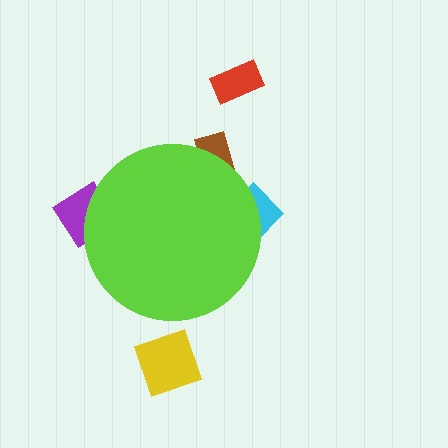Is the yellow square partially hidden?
No, the yellow square is fully visible.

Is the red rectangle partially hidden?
No, the red rectangle is fully visible.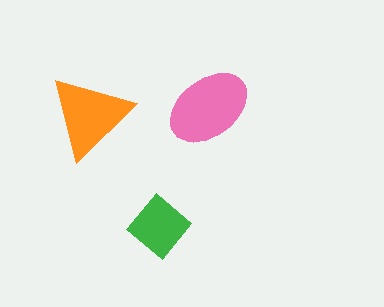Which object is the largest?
The pink ellipse.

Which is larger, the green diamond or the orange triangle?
The orange triangle.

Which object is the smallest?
The green diamond.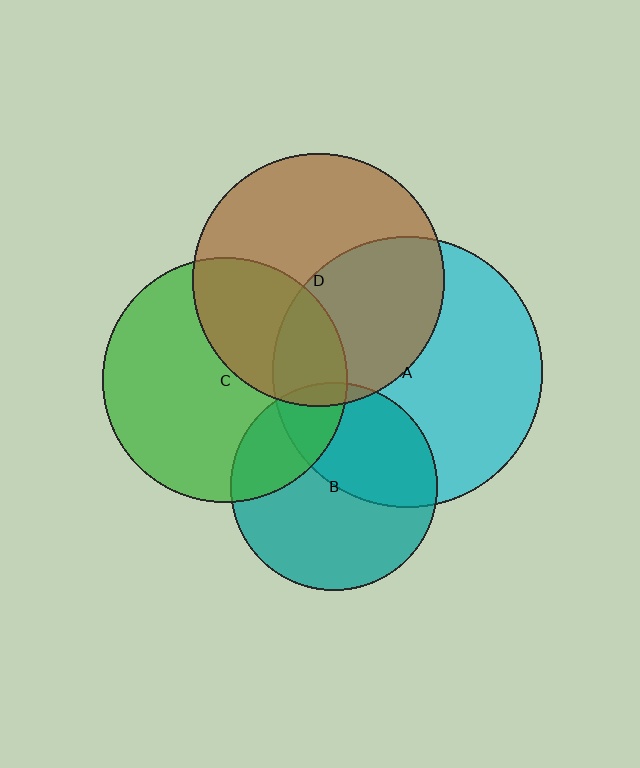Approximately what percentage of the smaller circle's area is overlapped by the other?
Approximately 35%.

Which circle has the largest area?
Circle A (cyan).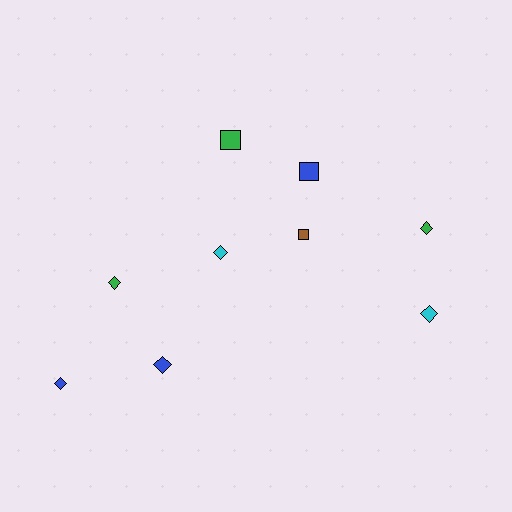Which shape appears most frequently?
Diamond, with 6 objects.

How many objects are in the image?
There are 9 objects.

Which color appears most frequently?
Blue, with 3 objects.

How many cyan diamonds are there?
There are 2 cyan diamonds.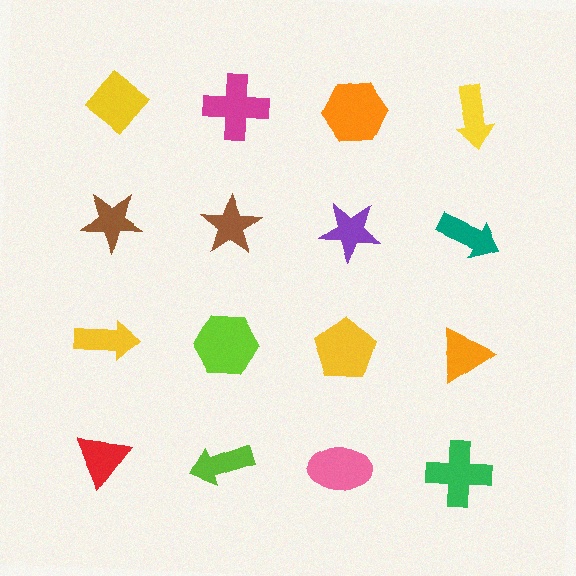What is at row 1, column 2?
A magenta cross.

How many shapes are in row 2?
4 shapes.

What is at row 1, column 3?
An orange hexagon.